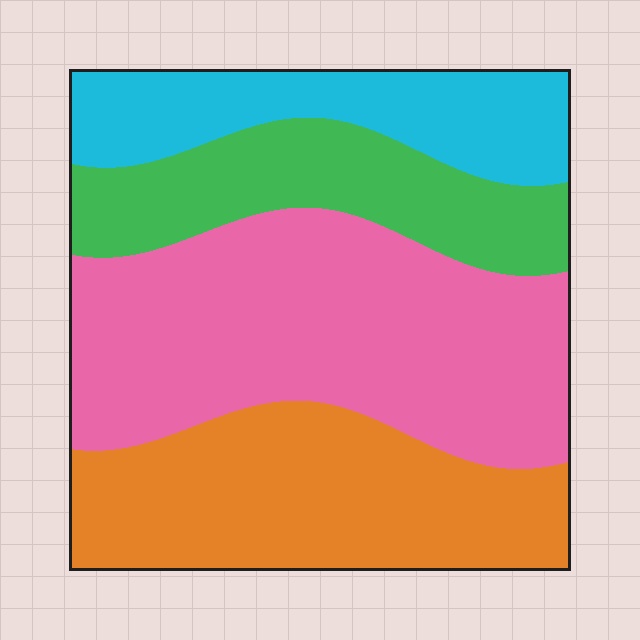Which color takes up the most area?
Pink, at roughly 40%.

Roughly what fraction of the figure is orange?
Orange covers 27% of the figure.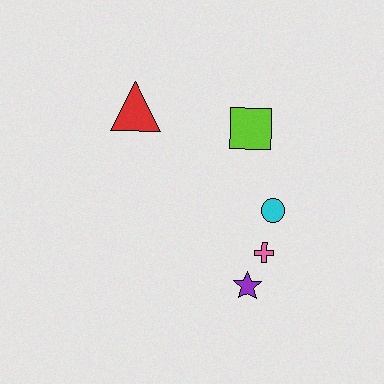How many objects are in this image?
There are 5 objects.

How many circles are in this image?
There is 1 circle.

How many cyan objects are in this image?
There is 1 cyan object.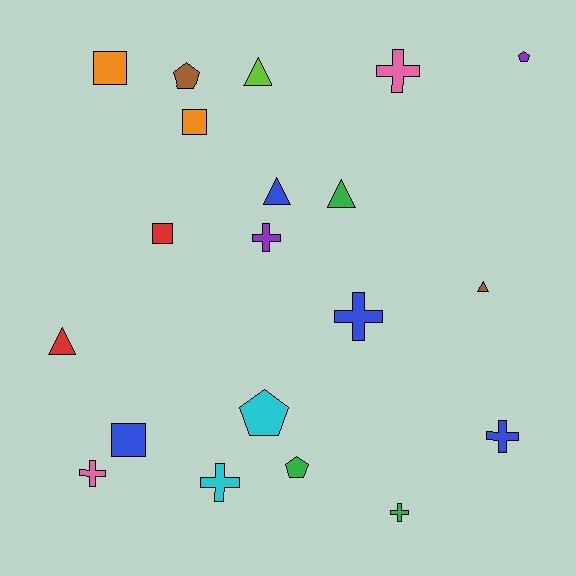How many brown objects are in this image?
There are 2 brown objects.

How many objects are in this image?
There are 20 objects.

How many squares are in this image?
There are 4 squares.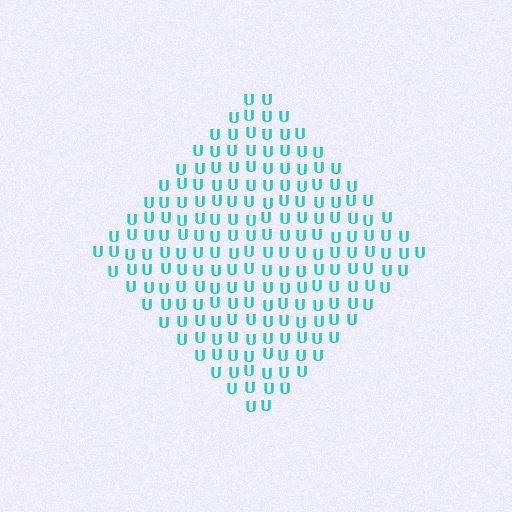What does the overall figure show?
The overall figure shows a diamond.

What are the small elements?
The small elements are letter U's.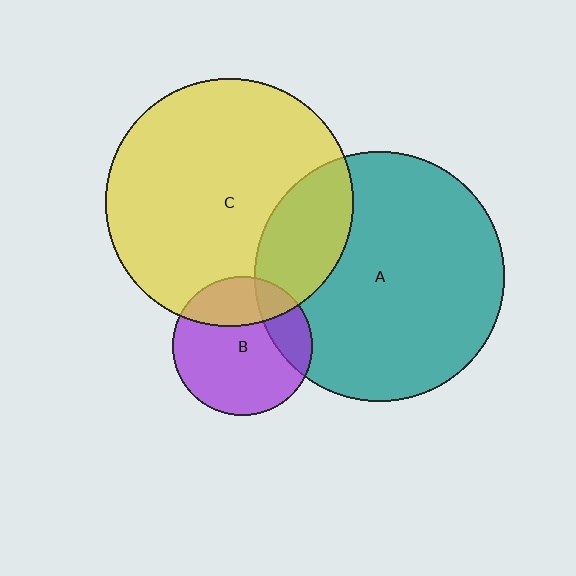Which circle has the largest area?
Circle A (teal).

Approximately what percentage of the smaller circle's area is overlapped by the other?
Approximately 20%.